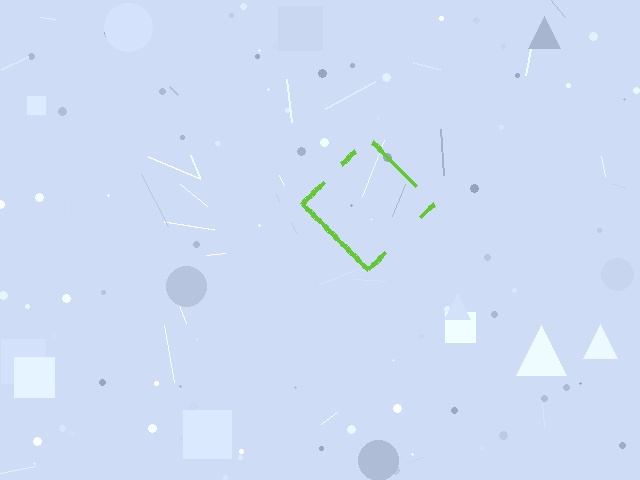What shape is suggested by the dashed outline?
The dashed outline suggests a diamond.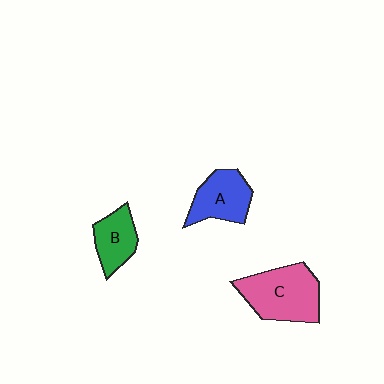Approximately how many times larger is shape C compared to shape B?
Approximately 1.8 times.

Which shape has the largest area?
Shape C (pink).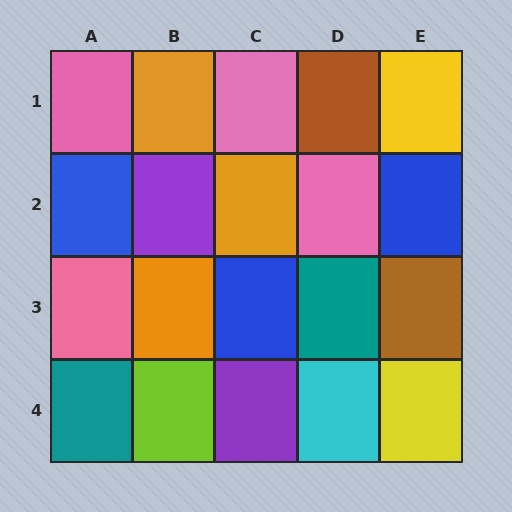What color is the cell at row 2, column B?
Purple.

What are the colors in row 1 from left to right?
Pink, orange, pink, brown, yellow.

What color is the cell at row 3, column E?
Brown.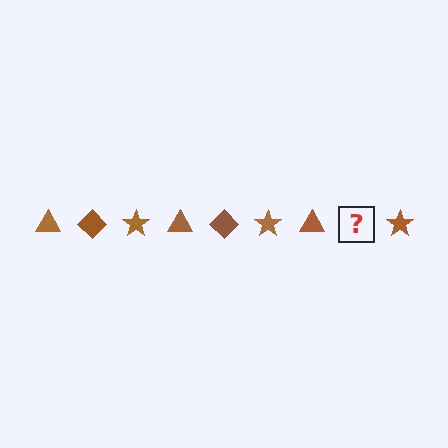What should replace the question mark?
The question mark should be replaced with a brown diamond.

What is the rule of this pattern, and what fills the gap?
The rule is that the pattern cycles through triangle, diamond, star shapes in brown. The gap should be filled with a brown diamond.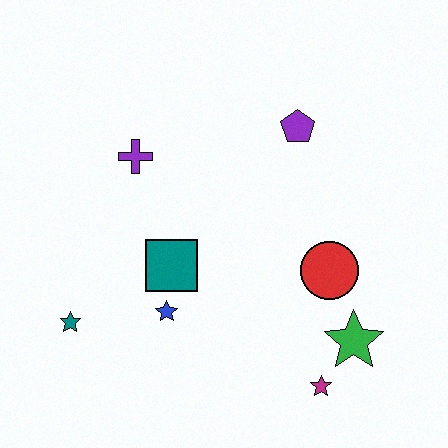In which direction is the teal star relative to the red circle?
The teal star is to the left of the red circle.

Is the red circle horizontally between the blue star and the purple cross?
No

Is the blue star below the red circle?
Yes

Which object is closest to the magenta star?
The green star is closest to the magenta star.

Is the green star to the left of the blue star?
No